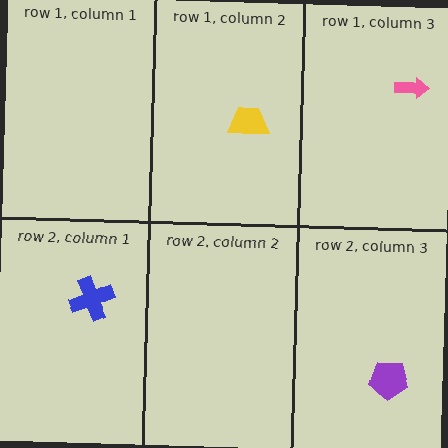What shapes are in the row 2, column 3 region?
The purple pentagon.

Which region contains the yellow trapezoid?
The row 1, column 2 region.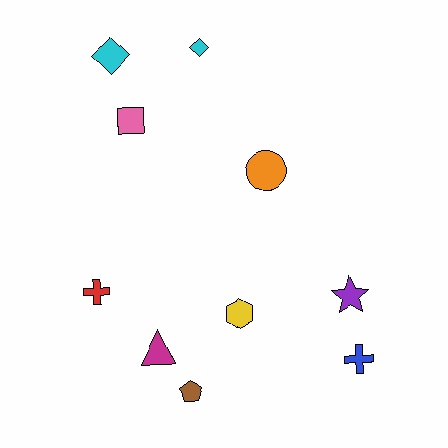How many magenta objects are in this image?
There is 1 magenta object.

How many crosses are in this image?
There are 2 crosses.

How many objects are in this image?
There are 10 objects.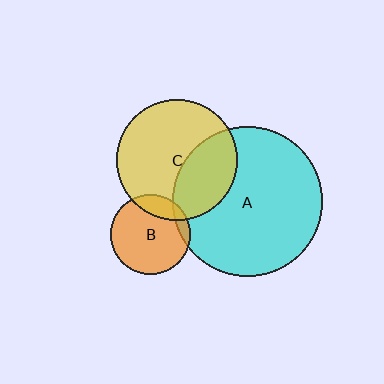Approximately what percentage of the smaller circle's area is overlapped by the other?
Approximately 20%.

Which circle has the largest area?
Circle A (cyan).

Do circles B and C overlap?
Yes.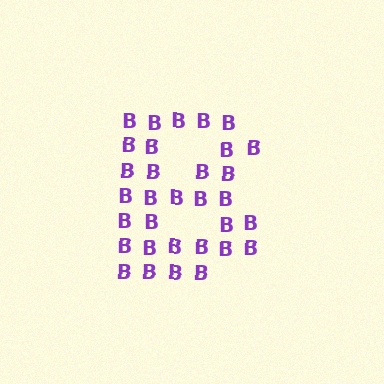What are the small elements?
The small elements are letter B's.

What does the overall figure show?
The overall figure shows the letter B.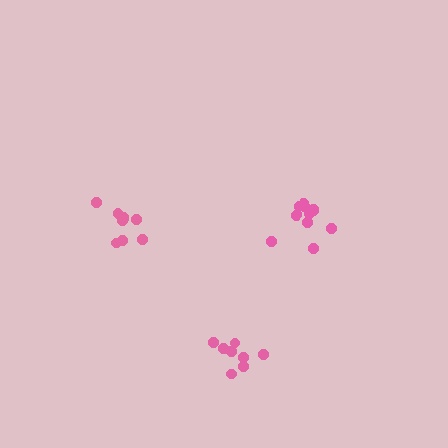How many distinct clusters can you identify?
There are 3 distinct clusters.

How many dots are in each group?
Group 1: 11 dots, Group 2: 8 dots, Group 3: 9 dots (28 total).